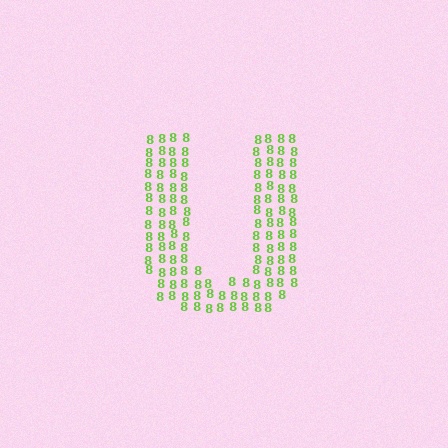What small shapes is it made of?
It is made of small digit 8's.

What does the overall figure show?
The overall figure shows the letter U.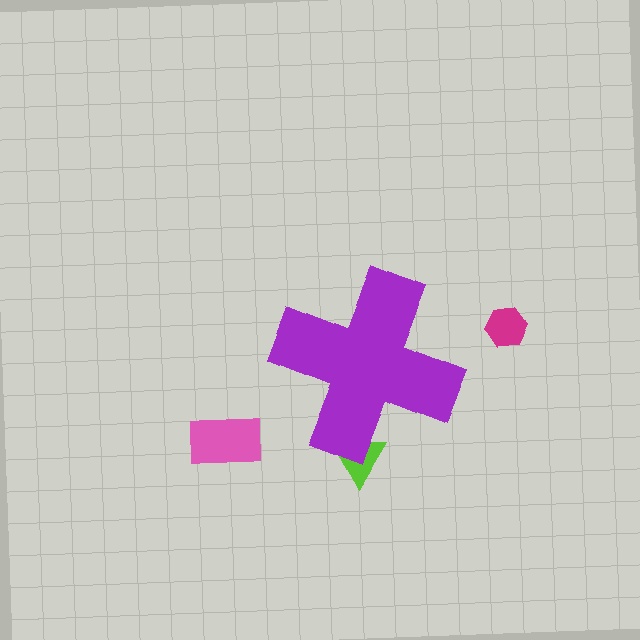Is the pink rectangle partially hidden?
No, the pink rectangle is fully visible.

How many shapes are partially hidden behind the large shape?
1 shape is partially hidden.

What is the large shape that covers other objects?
A purple cross.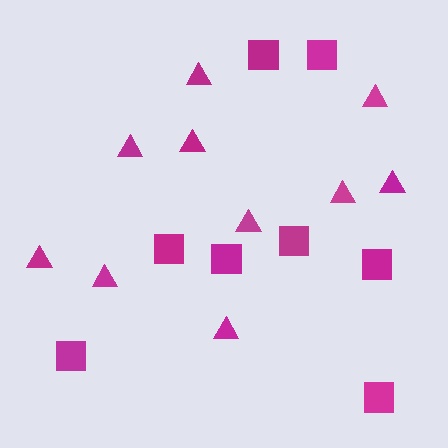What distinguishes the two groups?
There are 2 groups: one group of squares (8) and one group of triangles (10).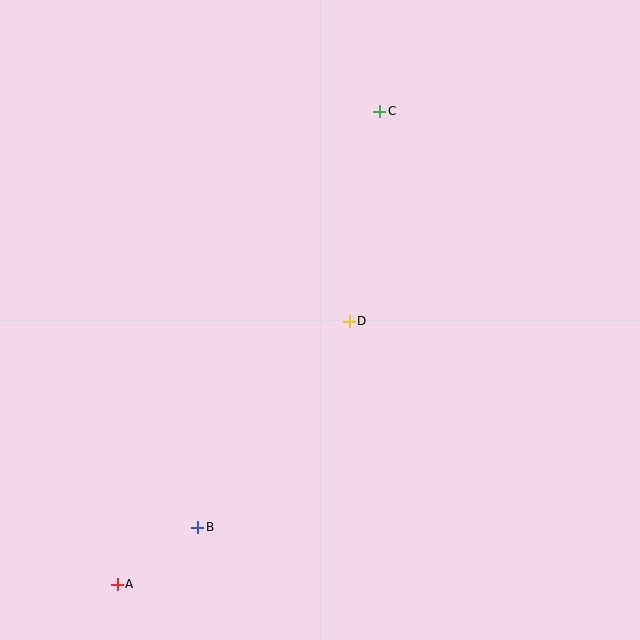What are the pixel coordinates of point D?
Point D is at (349, 321).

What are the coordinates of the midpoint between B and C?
The midpoint between B and C is at (289, 319).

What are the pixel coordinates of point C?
Point C is at (380, 111).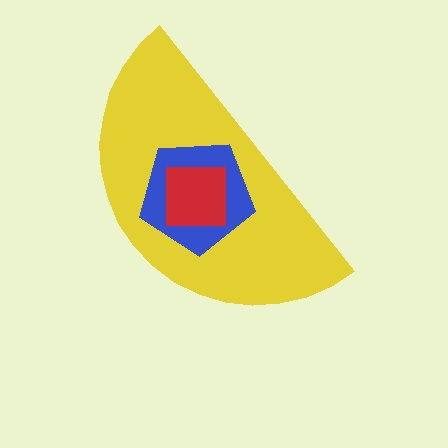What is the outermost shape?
The yellow semicircle.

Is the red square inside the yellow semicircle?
Yes.